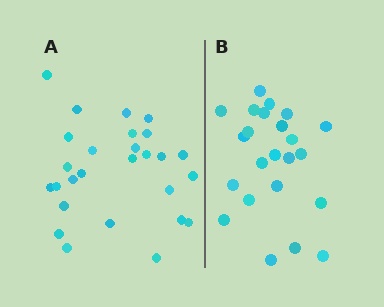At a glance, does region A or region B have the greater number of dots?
Region A (the left region) has more dots.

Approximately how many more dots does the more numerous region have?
Region A has about 4 more dots than region B.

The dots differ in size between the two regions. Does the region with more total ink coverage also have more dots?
No. Region B has more total ink coverage because its dots are larger, but region A actually contains more individual dots. Total area can be misleading — the number of items is what matters here.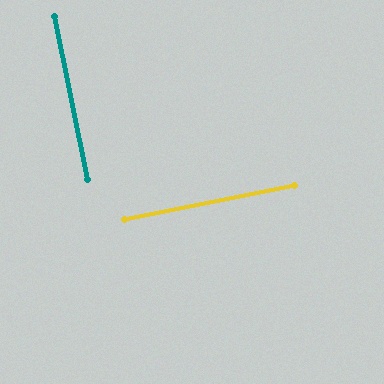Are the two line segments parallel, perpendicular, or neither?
Perpendicular — they meet at approximately 90°.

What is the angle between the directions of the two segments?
Approximately 90 degrees.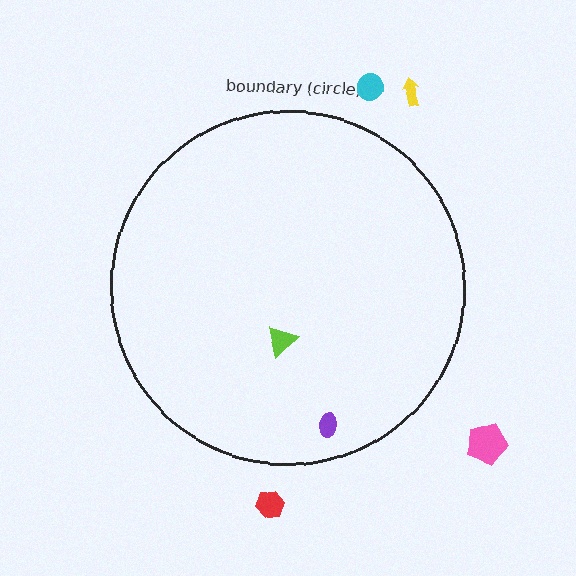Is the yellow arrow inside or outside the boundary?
Outside.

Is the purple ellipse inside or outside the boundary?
Inside.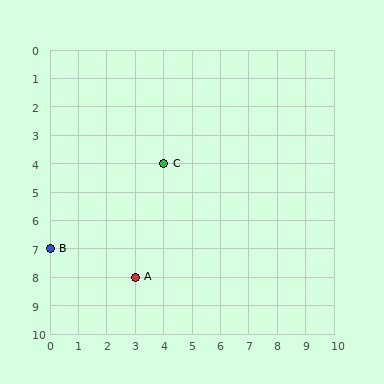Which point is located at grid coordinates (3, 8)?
Point A is at (3, 8).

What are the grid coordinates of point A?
Point A is at grid coordinates (3, 8).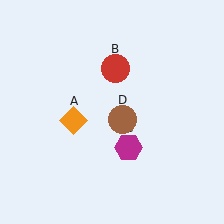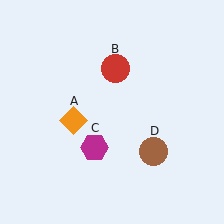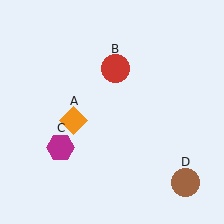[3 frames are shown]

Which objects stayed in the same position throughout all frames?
Orange diamond (object A) and red circle (object B) remained stationary.